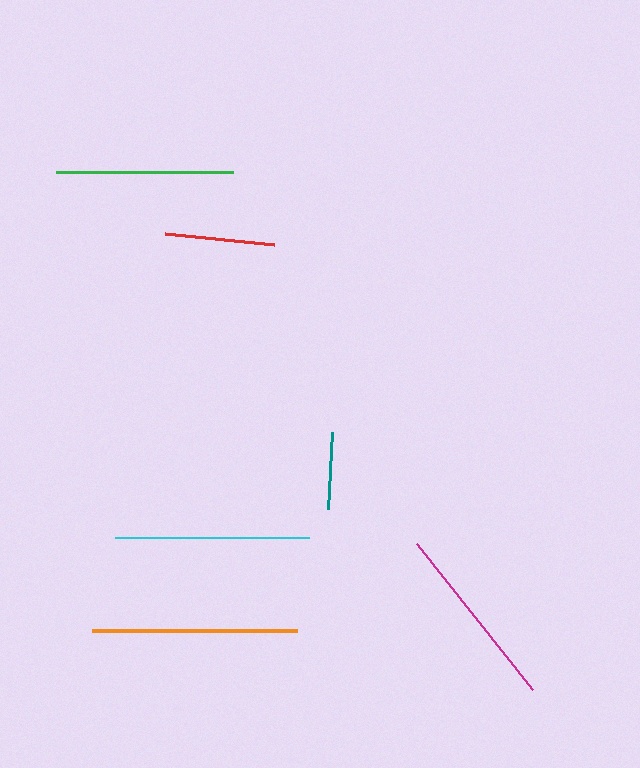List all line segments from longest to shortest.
From longest to shortest: orange, cyan, magenta, green, red, teal.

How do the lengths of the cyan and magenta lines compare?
The cyan and magenta lines are approximately the same length.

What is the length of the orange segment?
The orange segment is approximately 205 pixels long.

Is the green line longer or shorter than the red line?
The green line is longer than the red line.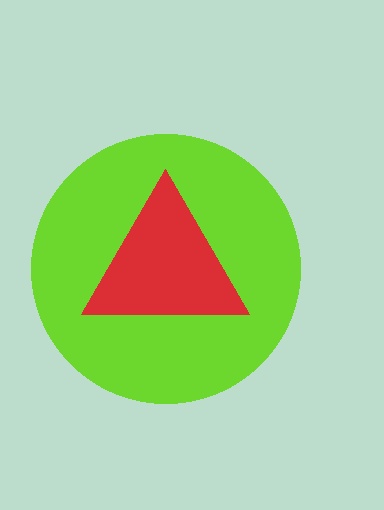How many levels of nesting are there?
2.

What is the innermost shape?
The red triangle.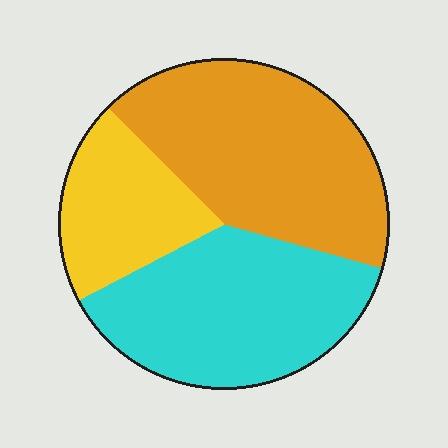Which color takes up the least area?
Yellow, at roughly 20%.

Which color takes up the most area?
Orange, at roughly 40%.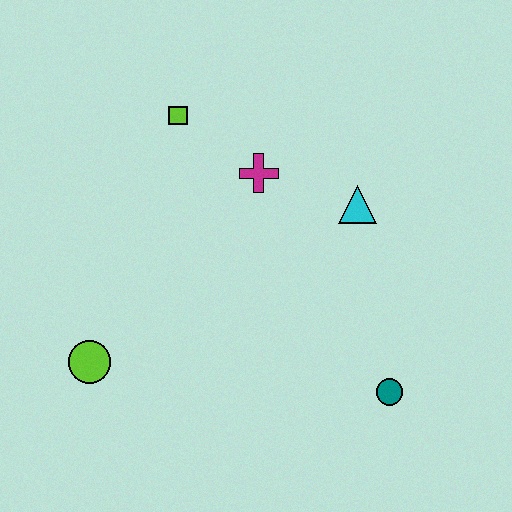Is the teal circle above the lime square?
No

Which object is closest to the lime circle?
The magenta cross is closest to the lime circle.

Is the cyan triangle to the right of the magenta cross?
Yes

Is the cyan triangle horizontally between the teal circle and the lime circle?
Yes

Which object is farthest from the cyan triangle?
The lime circle is farthest from the cyan triangle.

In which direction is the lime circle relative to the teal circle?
The lime circle is to the left of the teal circle.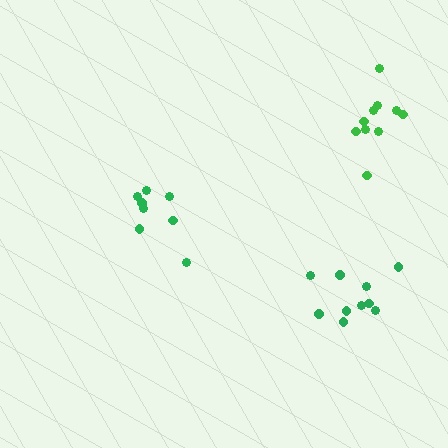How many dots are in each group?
Group 1: 10 dots, Group 2: 8 dots, Group 3: 10 dots (28 total).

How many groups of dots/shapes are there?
There are 3 groups.